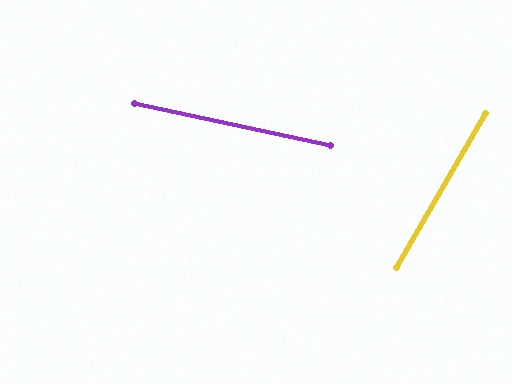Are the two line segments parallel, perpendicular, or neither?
Neither parallel nor perpendicular — they differ by about 72°.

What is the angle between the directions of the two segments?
Approximately 72 degrees.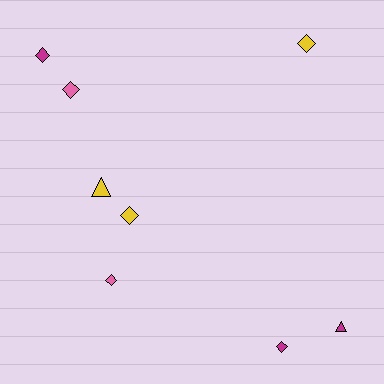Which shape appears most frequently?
Diamond, with 6 objects.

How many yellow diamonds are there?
There are 2 yellow diamonds.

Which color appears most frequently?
Magenta, with 3 objects.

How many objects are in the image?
There are 8 objects.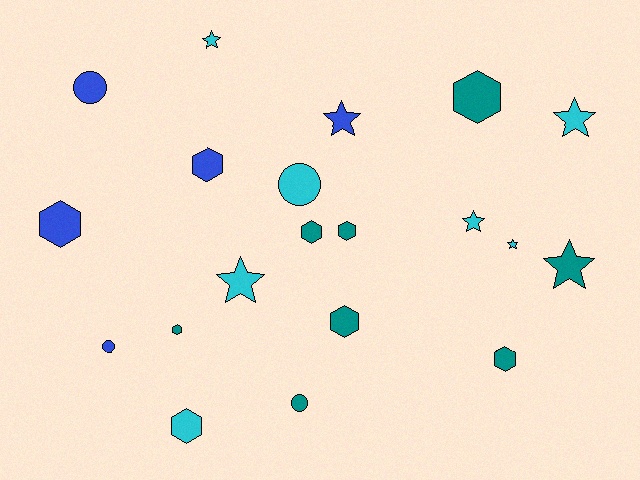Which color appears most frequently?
Teal, with 8 objects.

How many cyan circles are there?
There is 1 cyan circle.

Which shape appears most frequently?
Hexagon, with 9 objects.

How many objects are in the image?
There are 20 objects.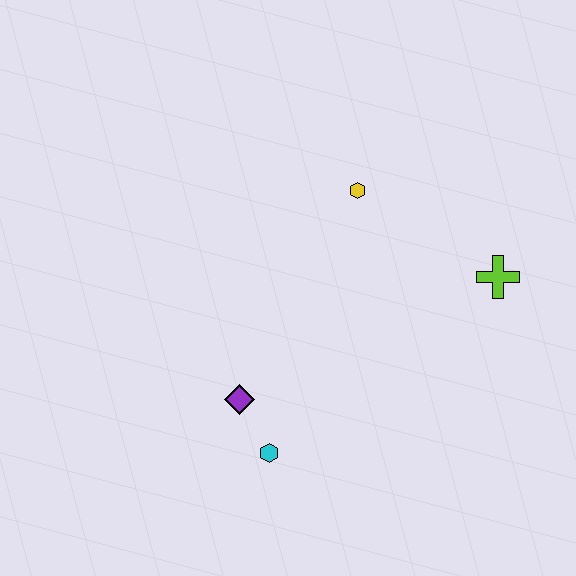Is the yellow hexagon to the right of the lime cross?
No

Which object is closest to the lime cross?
The yellow hexagon is closest to the lime cross.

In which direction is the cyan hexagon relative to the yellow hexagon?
The cyan hexagon is below the yellow hexagon.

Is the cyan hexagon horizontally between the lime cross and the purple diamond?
Yes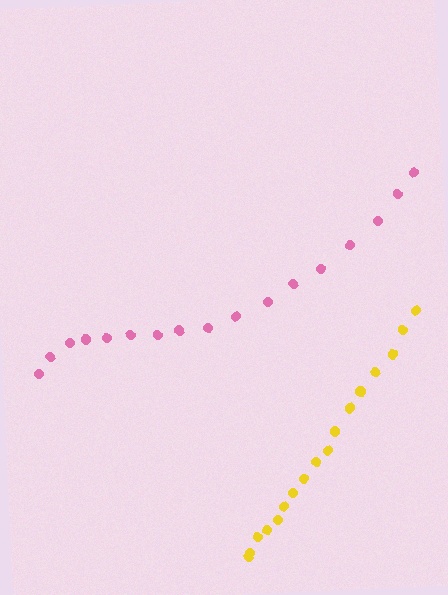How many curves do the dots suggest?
There are 2 distinct paths.